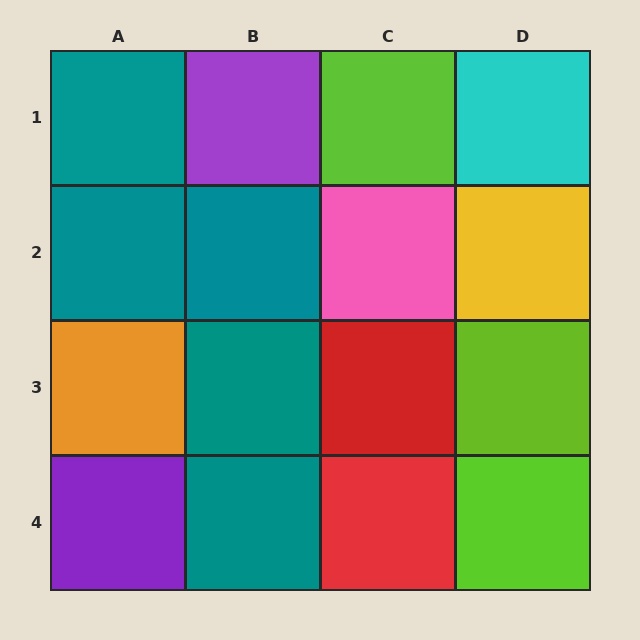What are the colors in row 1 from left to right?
Teal, purple, lime, cyan.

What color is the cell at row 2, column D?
Yellow.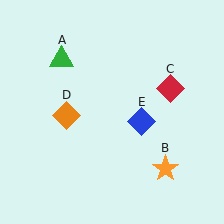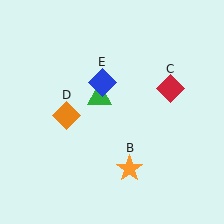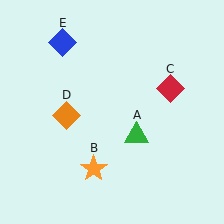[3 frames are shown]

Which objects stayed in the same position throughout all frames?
Red diamond (object C) and orange diamond (object D) remained stationary.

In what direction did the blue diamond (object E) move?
The blue diamond (object E) moved up and to the left.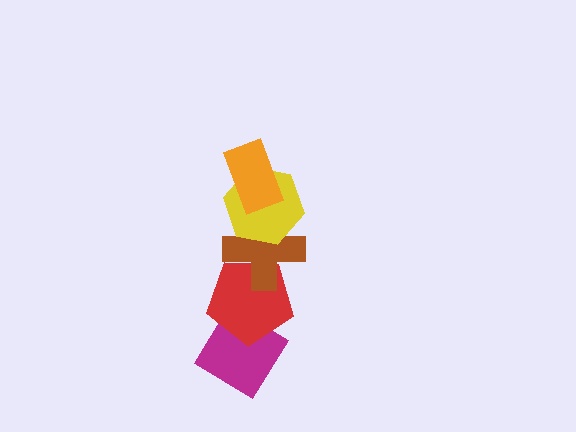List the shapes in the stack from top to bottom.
From top to bottom: the orange rectangle, the yellow hexagon, the brown cross, the red pentagon, the magenta diamond.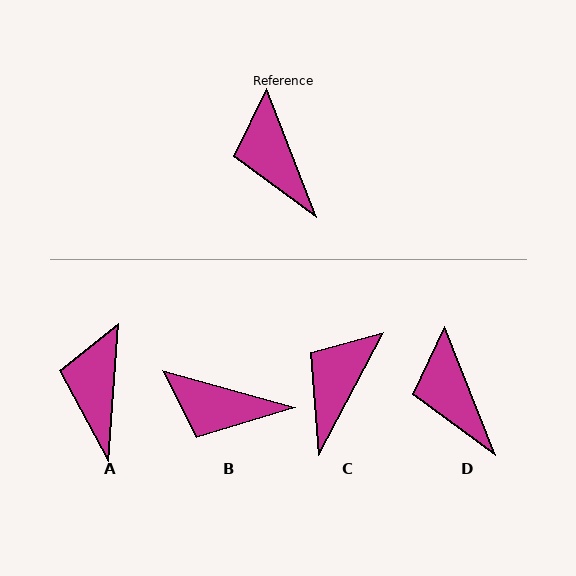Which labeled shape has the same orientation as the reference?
D.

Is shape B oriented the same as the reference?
No, it is off by about 53 degrees.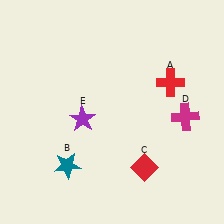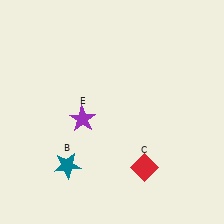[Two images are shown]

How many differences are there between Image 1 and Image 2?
There are 2 differences between the two images.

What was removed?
The magenta cross (D), the red cross (A) were removed in Image 2.